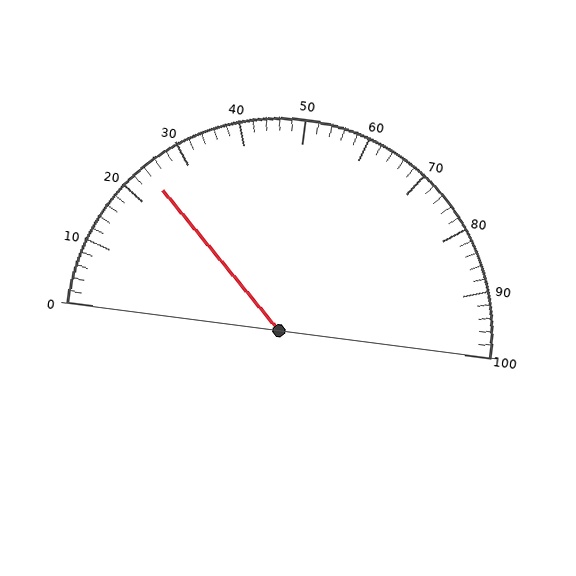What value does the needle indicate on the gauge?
The needle indicates approximately 24.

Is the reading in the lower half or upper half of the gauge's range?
The reading is in the lower half of the range (0 to 100).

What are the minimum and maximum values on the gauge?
The gauge ranges from 0 to 100.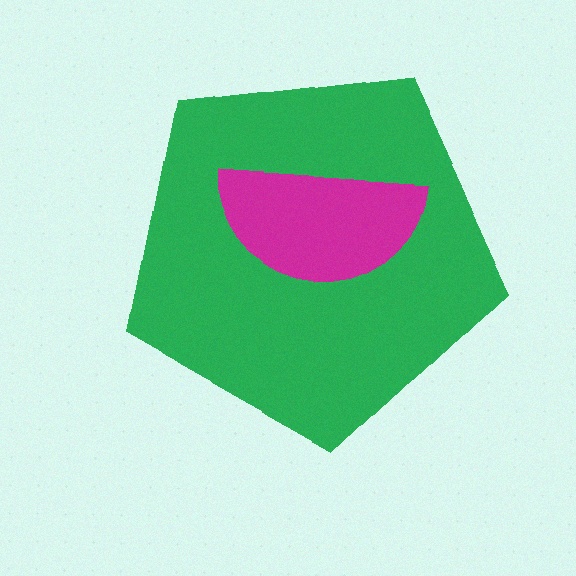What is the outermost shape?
The green pentagon.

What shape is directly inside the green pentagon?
The magenta semicircle.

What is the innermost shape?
The magenta semicircle.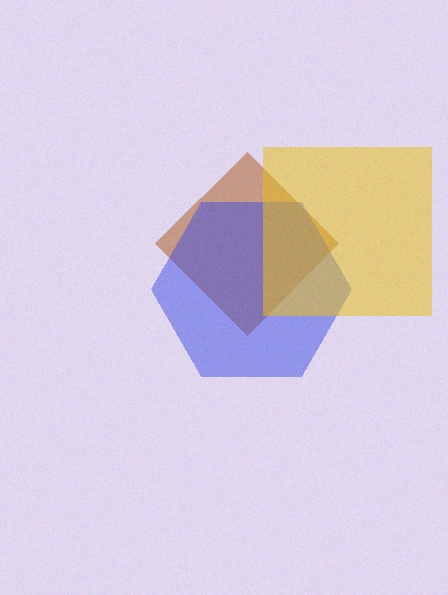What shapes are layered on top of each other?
The layered shapes are: a brown diamond, a blue hexagon, a yellow square.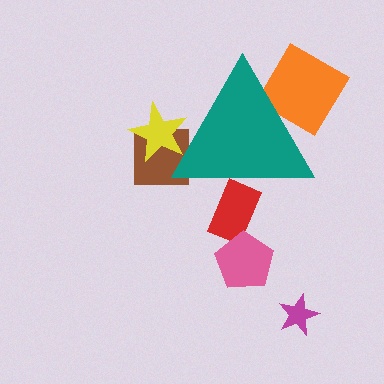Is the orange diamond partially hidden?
Yes, the orange diamond is partially hidden behind the teal triangle.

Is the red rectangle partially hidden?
Yes, the red rectangle is partially hidden behind the teal triangle.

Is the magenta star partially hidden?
No, the magenta star is fully visible.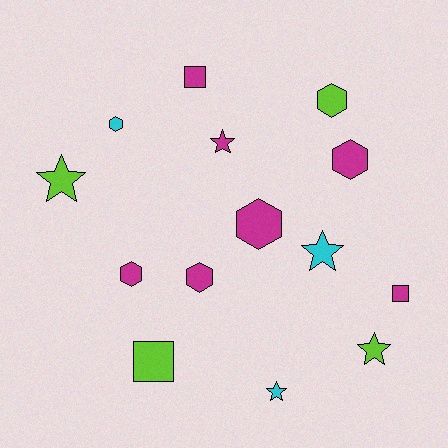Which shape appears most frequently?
Hexagon, with 6 objects.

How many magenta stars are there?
There is 1 magenta star.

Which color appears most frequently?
Magenta, with 7 objects.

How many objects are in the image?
There are 14 objects.